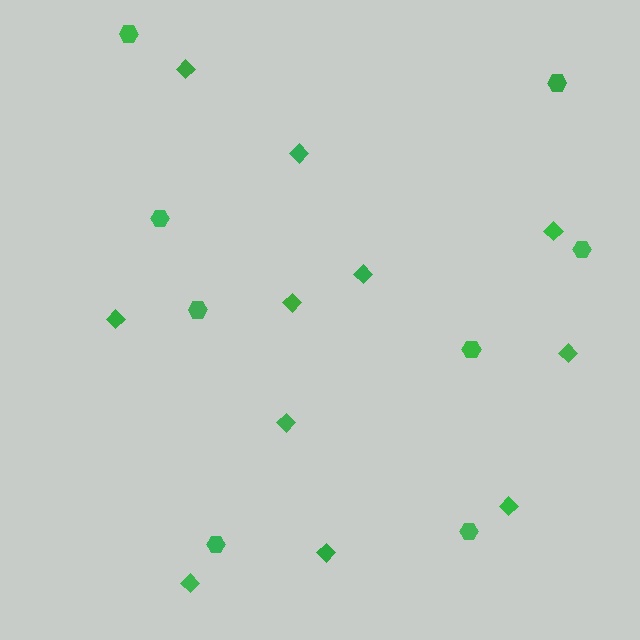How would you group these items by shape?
There are 2 groups: one group of diamonds (11) and one group of hexagons (8).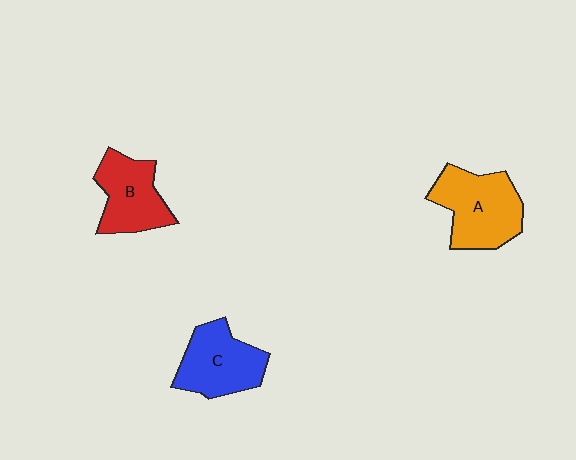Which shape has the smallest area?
Shape B (red).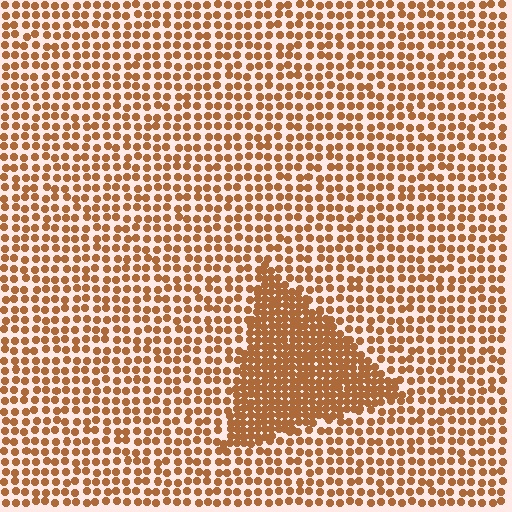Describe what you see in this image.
The image contains small brown elements arranged at two different densities. A triangle-shaped region is visible where the elements are more densely packed than the surrounding area.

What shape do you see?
I see a triangle.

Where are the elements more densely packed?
The elements are more densely packed inside the triangle boundary.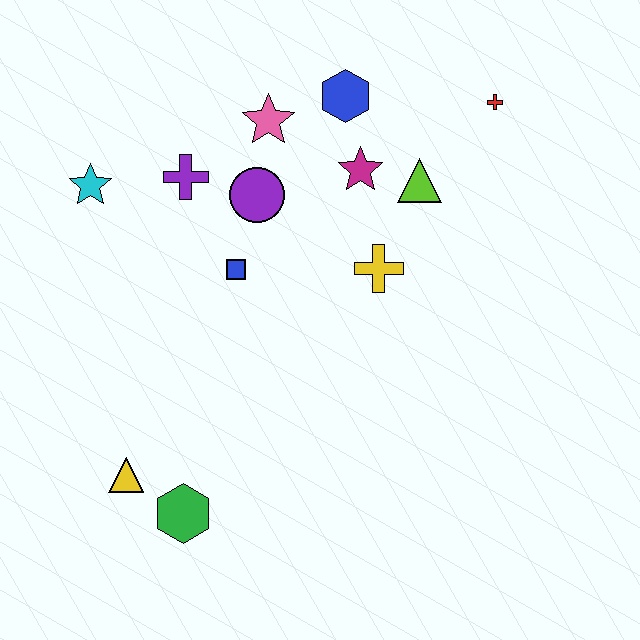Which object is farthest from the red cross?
The yellow triangle is farthest from the red cross.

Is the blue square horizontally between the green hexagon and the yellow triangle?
No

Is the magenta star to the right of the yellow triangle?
Yes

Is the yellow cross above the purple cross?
No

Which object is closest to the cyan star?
The purple cross is closest to the cyan star.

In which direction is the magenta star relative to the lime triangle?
The magenta star is to the left of the lime triangle.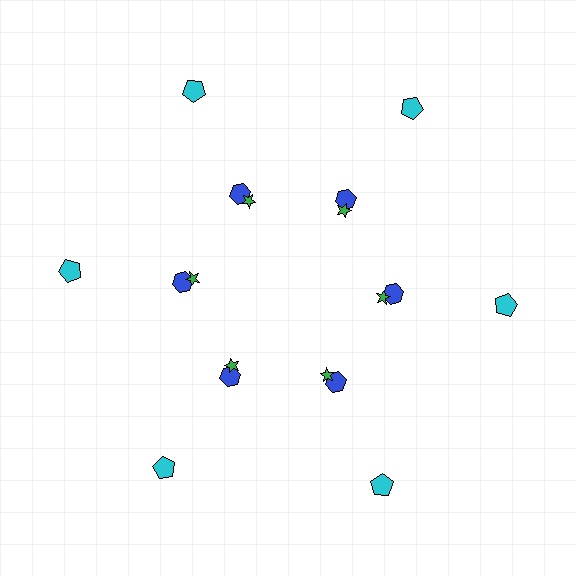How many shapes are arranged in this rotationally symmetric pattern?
There are 18 shapes, arranged in 6 groups of 3.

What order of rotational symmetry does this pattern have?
This pattern has 6-fold rotational symmetry.